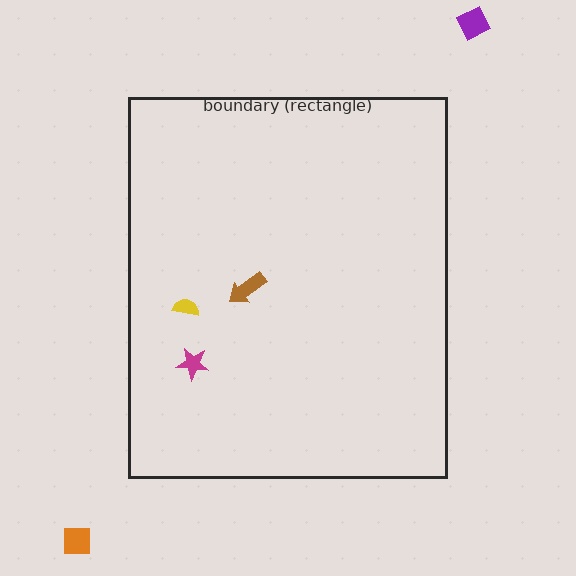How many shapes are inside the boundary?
3 inside, 2 outside.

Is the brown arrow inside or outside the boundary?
Inside.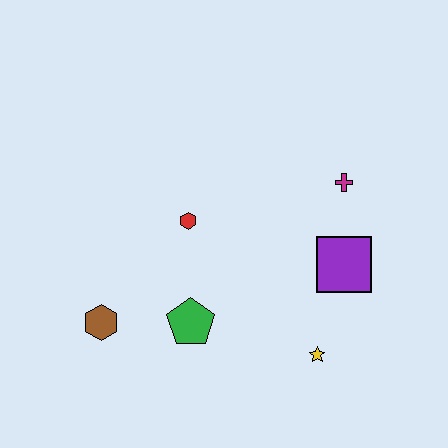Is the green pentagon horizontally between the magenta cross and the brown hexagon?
Yes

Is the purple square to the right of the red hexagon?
Yes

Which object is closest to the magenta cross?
The purple square is closest to the magenta cross.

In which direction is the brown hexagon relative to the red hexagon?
The brown hexagon is below the red hexagon.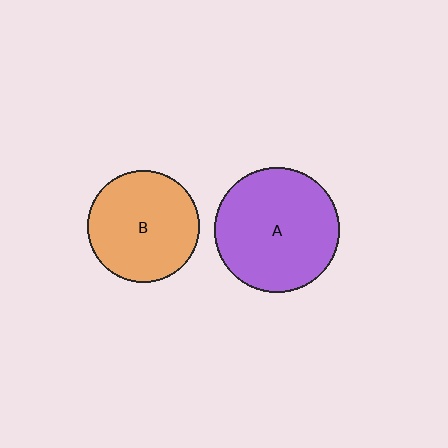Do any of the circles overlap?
No, none of the circles overlap.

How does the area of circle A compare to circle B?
Approximately 1.3 times.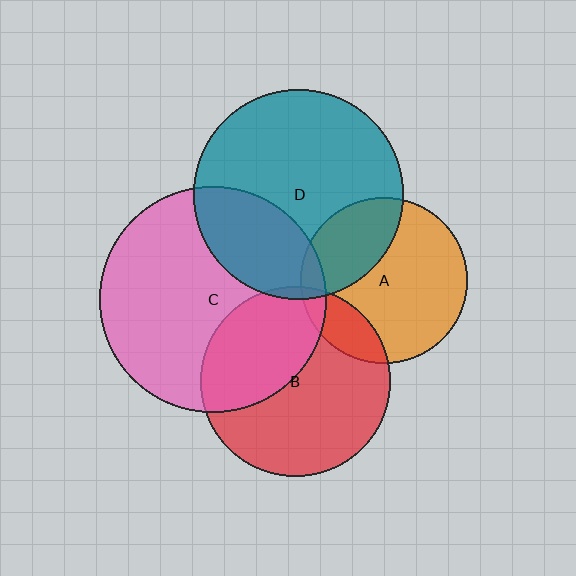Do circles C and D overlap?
Yes.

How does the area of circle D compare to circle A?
Approximately 1.6 times.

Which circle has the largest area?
Circle C (pink).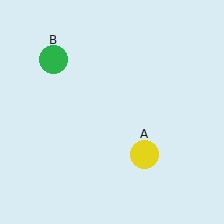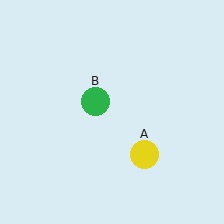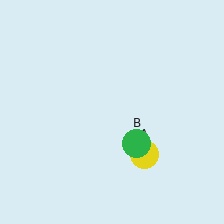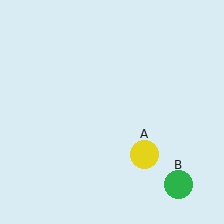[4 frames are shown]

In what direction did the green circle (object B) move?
The green circle (object B) moved down and to the right.